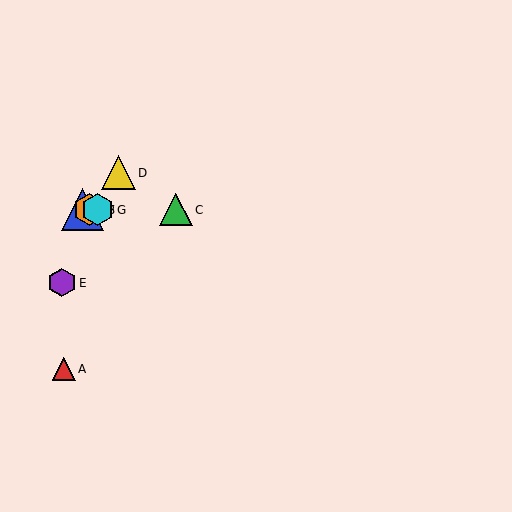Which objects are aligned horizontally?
Objects B, C, F, G are aligned horizontally.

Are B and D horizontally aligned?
No, B is at y≈210 and D is at y≈173.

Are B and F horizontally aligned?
Yes, both are at y≈210.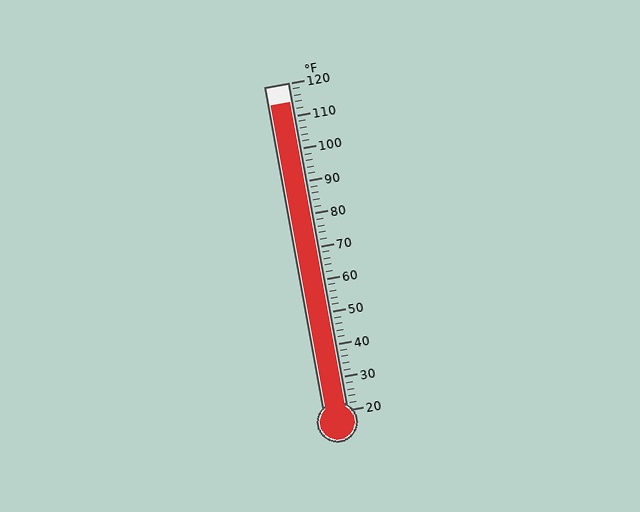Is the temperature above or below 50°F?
The temperature is above 50°F.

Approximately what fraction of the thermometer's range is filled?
The thermometer is filled to approximately 95% of its range.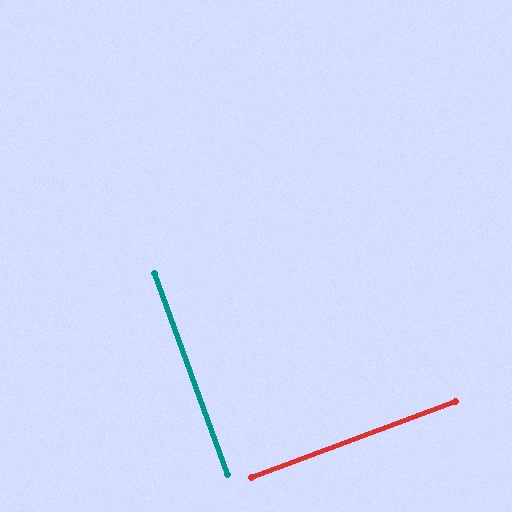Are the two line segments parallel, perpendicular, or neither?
Perpendicular — they meet at approximately 90°.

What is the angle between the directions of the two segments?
Approximately 90 degrees.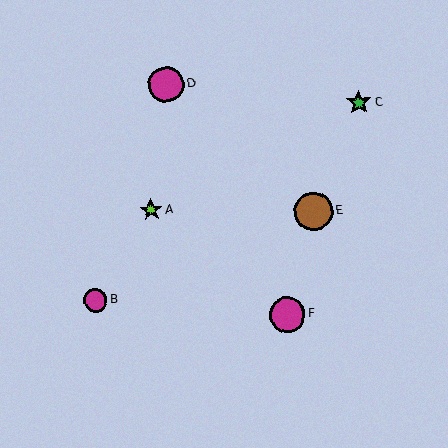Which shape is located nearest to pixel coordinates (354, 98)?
The green star (labeled C) at (359, 102) is nearest to that location.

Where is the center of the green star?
The center of the green star is at (359, 102).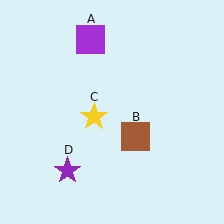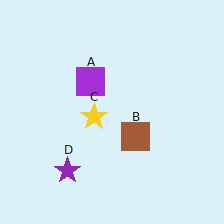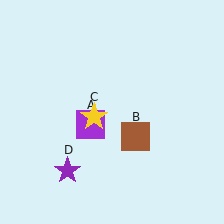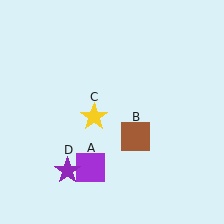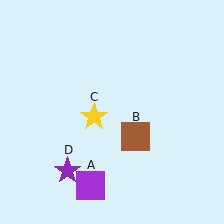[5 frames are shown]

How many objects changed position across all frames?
1 object changed position: purple square (object A).